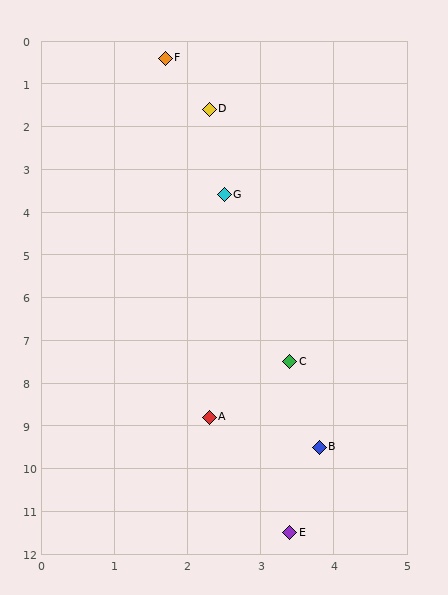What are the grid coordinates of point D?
Point D is at approximately (2.3, 1.6).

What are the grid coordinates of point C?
Point C is at approximately (3.4, 7.5).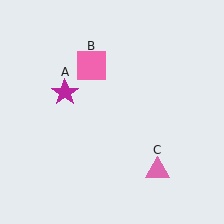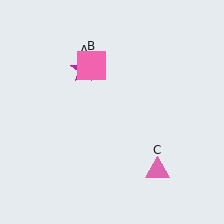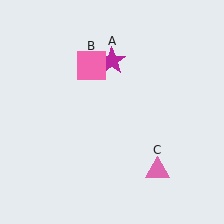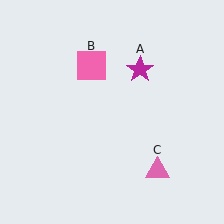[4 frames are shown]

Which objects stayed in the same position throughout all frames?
Pink square (object B) and pink triangle (object C) remained stationary.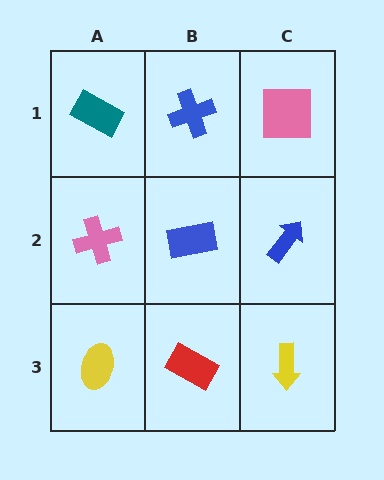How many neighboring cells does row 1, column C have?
2.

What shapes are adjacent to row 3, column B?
A blue rectangle (row 2, column B), a yellow ellipse (row 3, column A), a yellow arrow (row 3, column C).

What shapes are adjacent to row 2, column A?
A teal rectangle (row 1, column A), a yellow ellipse (row 3, column A), a blue rectangle (row 2, column B).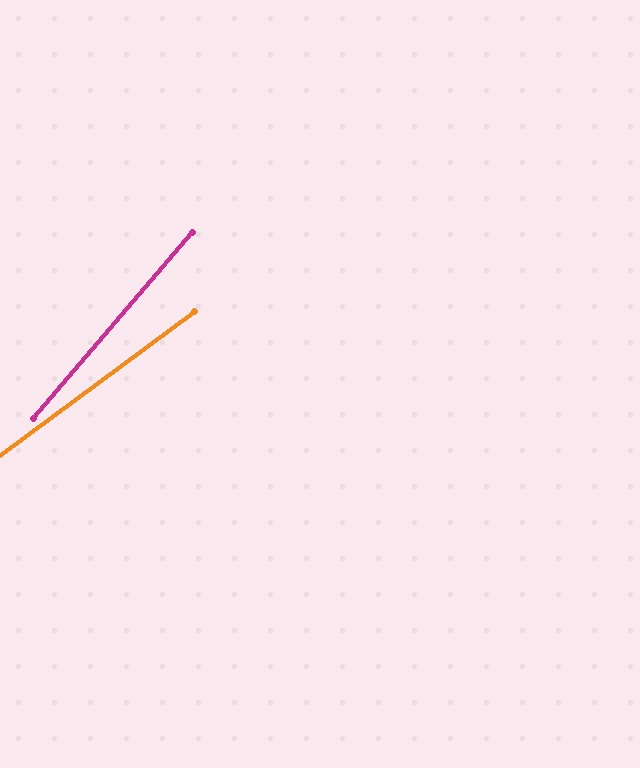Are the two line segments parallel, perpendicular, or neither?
Neither parallel nor perpendicular — they differ by about 13°.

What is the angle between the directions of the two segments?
Approximately 13 degrees.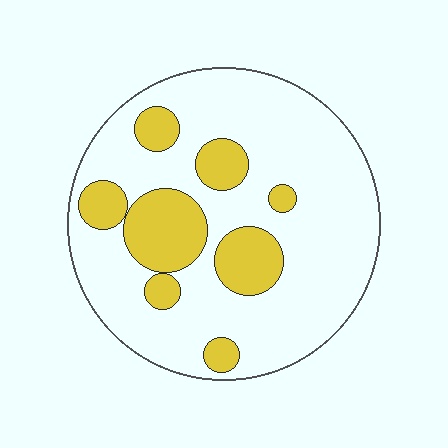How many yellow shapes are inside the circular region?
8.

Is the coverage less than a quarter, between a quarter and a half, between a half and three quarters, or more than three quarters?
Less than a quarter.